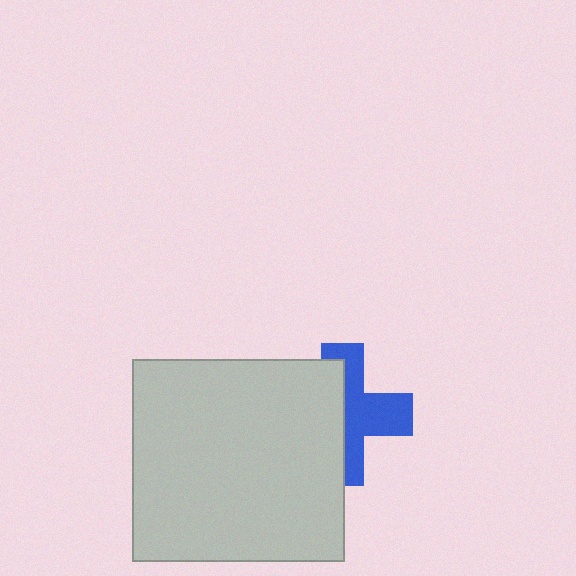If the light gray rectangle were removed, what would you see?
You would see the complete blue cross.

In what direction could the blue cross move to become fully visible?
The blue cross could move right. That would shift it out from behind the light gray rectangle entirely.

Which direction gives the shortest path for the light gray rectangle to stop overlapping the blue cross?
Moving left gives the shortest separation.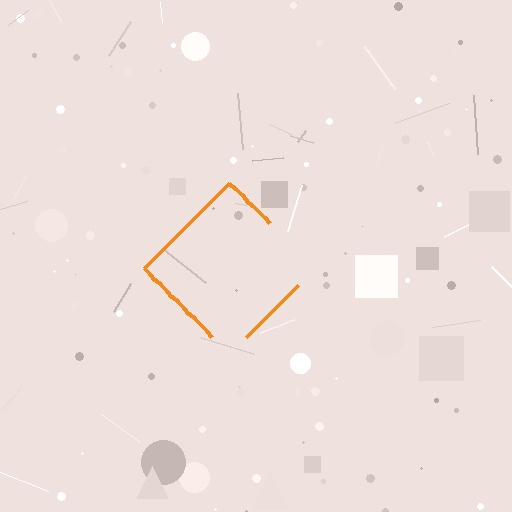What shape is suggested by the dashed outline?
The dashed outline suggests a diamond.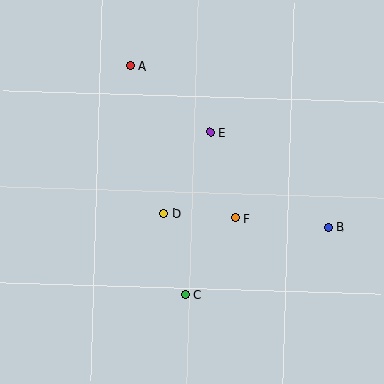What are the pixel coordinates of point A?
Point A is at (130, 66).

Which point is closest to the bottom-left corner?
Point C is closest to the bottom-left corner.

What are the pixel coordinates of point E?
Point E is at (210, 132).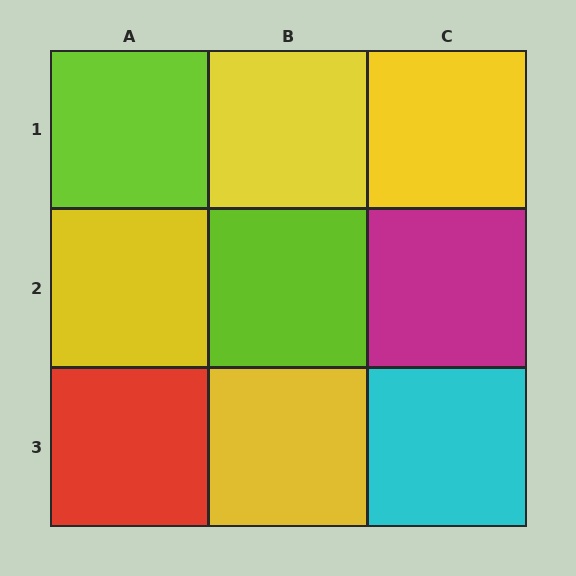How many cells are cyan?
1 cell is cyan.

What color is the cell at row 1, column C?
Yellow.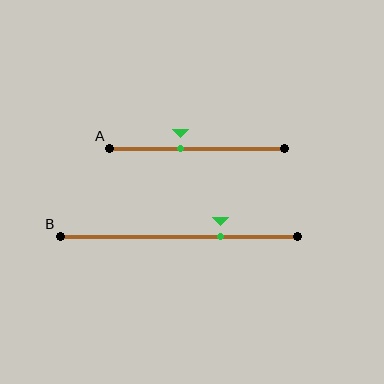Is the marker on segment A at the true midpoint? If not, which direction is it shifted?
No, the marker on segment A is shifted to the left by about 9% of the segment length.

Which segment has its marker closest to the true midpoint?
Segment A has its marker closest to the true midpoint.